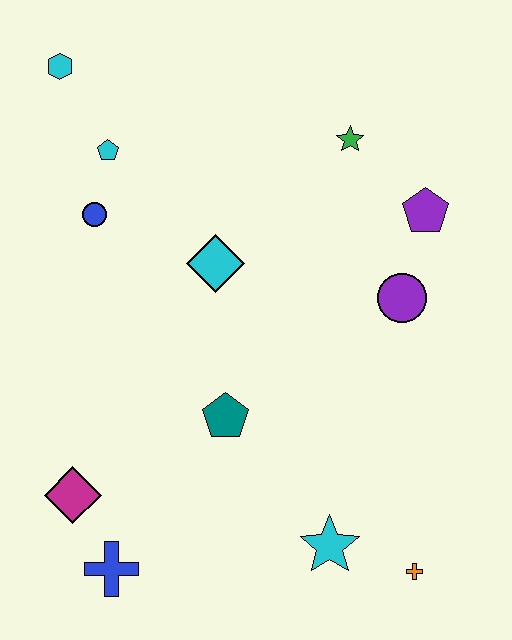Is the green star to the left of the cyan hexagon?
No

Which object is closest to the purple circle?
The purple pentagon is closest to the purple circle.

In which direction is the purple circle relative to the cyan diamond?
The purple circle is to the right of the cyan diamond.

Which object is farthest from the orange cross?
The cyan hexagon is farthest from the orange cross.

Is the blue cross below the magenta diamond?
Yes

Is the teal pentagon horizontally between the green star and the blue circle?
Yes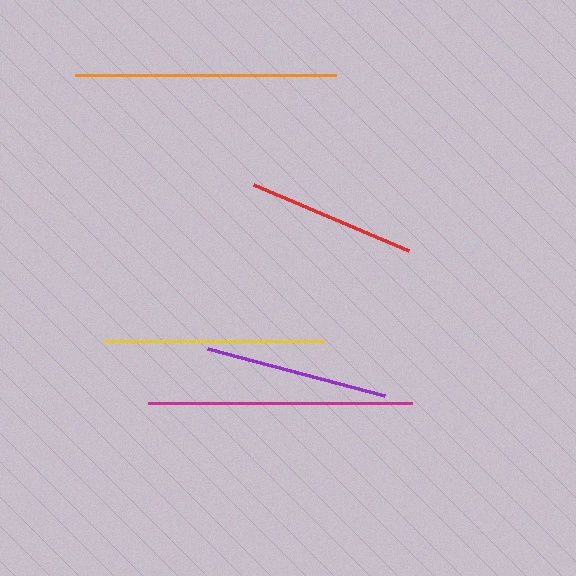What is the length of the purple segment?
The purple segment is approximately 183 pixels long.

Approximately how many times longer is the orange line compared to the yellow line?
The orange line is approximately 1.2 times the length of the yellow line.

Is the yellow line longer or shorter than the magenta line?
The magenta line is longer than the yellow line.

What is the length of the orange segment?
The orange segment is approximately 261 pixels long.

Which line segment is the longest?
The magenta line is the longest at approximately 264 pixels.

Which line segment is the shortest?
The red line is the shortest at approximately 169 pixels.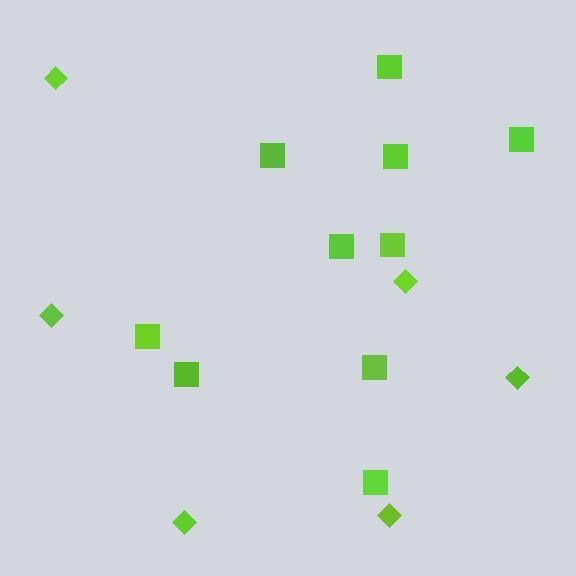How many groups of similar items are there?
There are 2 groups: one group of diamonds (6) and one group of squares (10).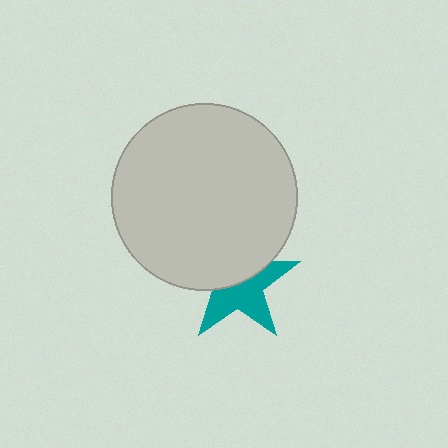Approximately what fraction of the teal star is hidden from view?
Roughly 47% of the teal star is hidden behind the light gray circle.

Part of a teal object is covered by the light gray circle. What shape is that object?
It is a star.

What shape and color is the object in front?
The object in front is a light gray circle.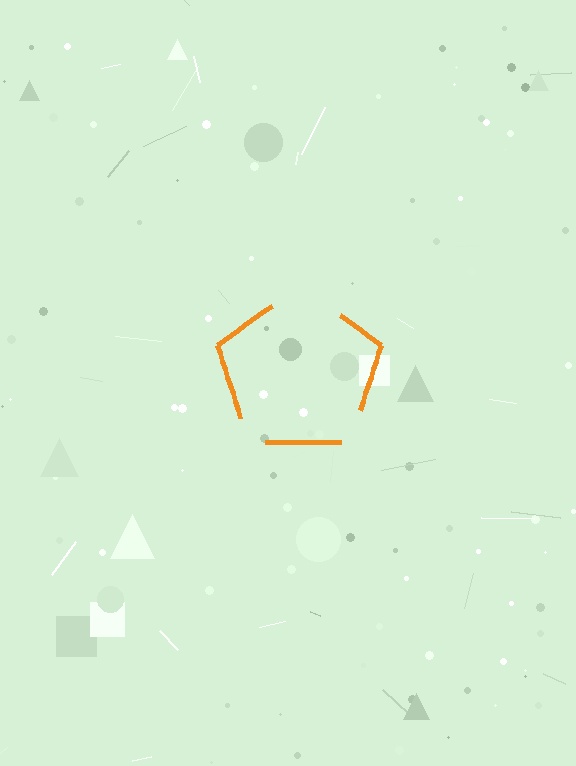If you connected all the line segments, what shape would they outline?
They would outline a pentagon.